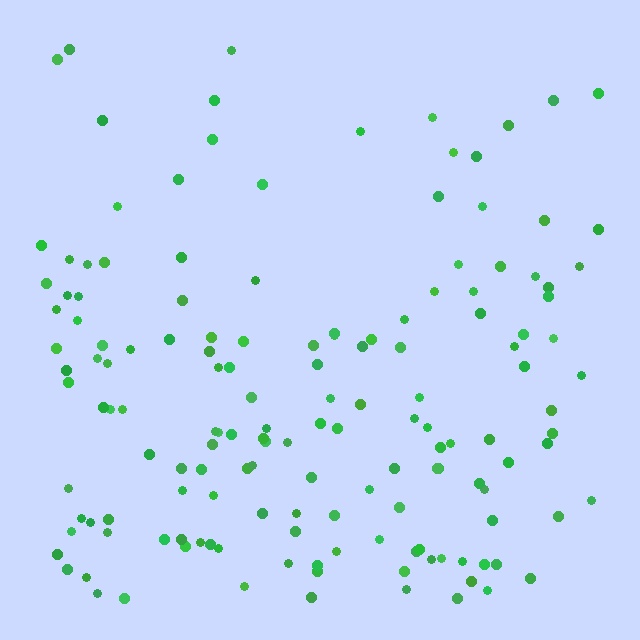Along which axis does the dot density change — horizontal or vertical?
Vertical.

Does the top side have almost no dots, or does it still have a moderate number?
Still a moderate number, just noticeably fewer than the bottom.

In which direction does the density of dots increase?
From top to bottom, with the bottom side densest.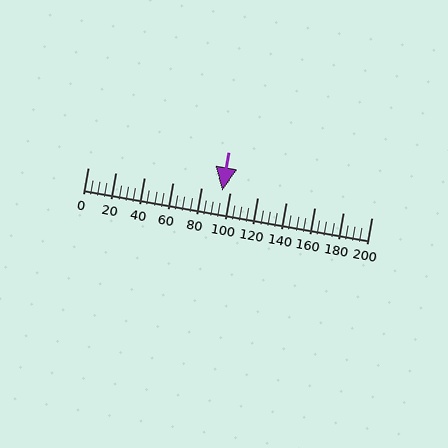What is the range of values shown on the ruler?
The ruler shows values from 0 to 200.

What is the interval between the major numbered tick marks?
The major tick marks are spaced 20 units apart.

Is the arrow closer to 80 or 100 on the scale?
The arrow is closer to 100.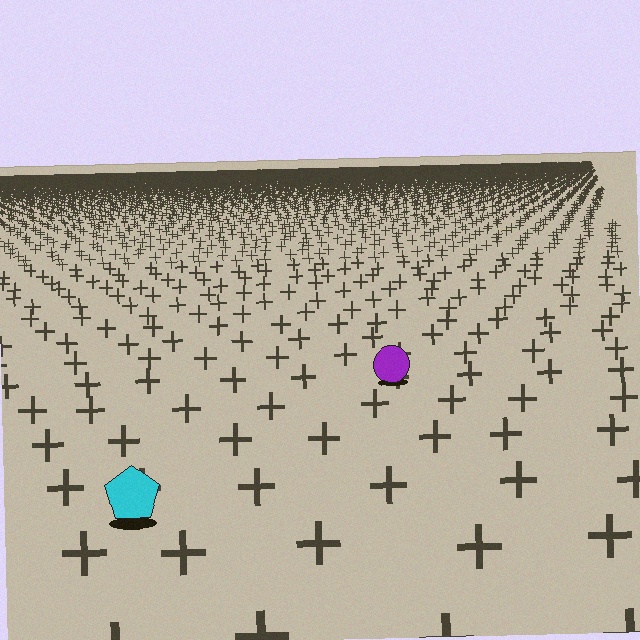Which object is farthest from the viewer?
The purple circle is farthest from the viewer. It appears smaller and the ground texture around it is denser.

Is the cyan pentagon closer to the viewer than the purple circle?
Yes. The cyan pentagon is closer — you can tell from the texture gradient: the ground texture is coarser near it.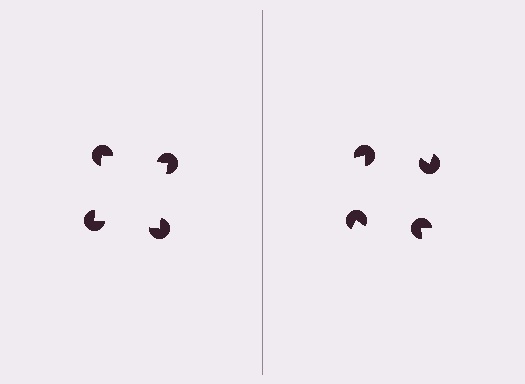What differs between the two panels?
The pac-man discs are positioned identically on both sides; only the wedge orientations differ. On the left they align to a square; on the right they are misaligned.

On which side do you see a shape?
An illusory square appears on the left side. On the right side the wedge cuts are rotated, so no coherent shape forms.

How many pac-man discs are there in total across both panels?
8 — 4 on each side.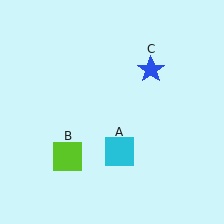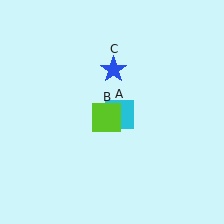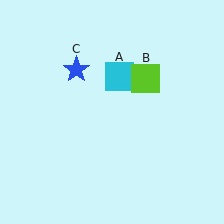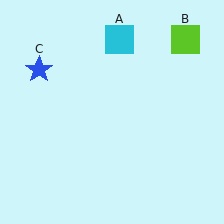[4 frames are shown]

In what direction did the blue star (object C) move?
The blue star (object C) moved left.